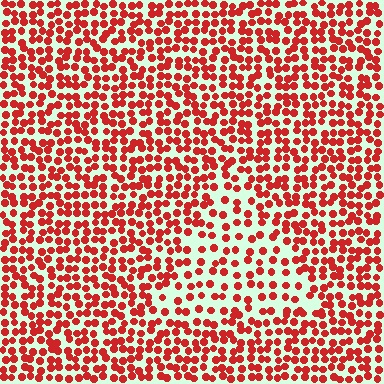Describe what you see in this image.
The image contains small red elements arranged at two different densities. A triangle-shaped region is visible where the elements are less densely packed than the surrounding area.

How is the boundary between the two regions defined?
The boundary is defined by a change in element density (approximately 1.8x ratio). All elements are the same color, size, and shape.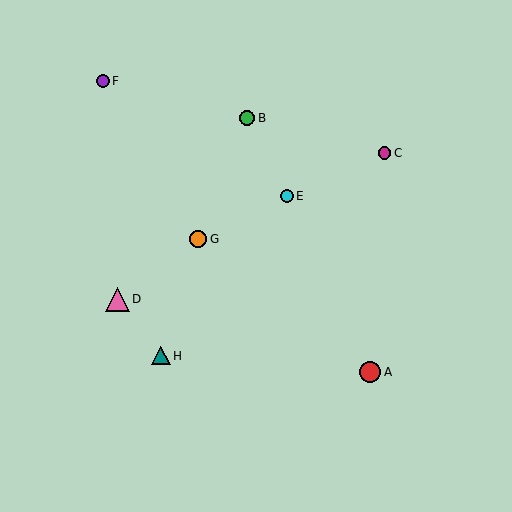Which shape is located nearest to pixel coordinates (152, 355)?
The teal triangle (labeled H) at (161, 356) is nearest to that location.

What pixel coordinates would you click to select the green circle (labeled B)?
Click at (247, 118) to select the green circle B.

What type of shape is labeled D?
Shape D is a pink triangle.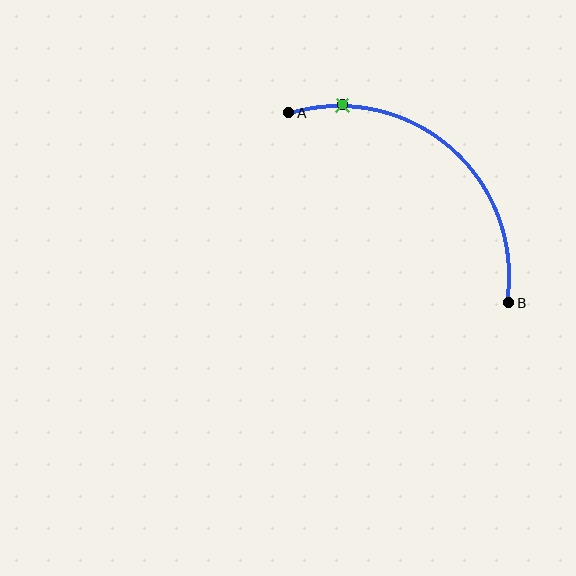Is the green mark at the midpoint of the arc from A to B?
No. The green mark lies on the arc but is closer to endpoint A. The arc midpoint would be at the point on the curve equidistant along the arc from both A and B.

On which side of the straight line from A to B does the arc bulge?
The arc bulges above and to the right of the straight line connecting A and B.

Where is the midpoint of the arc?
The arc midpoint is the point on the curve farthest from the straight line joining A and B. It sits above and to the right of that line.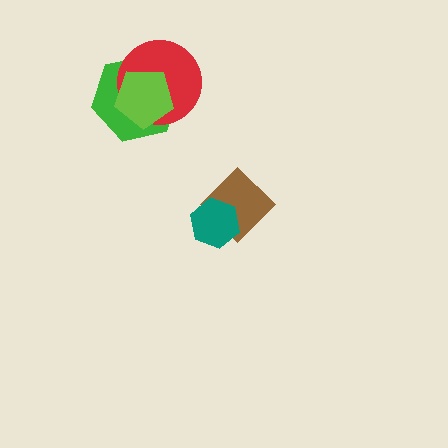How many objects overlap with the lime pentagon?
2 objects overlap with the lime pentagon.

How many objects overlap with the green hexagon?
2 objects overlap with the green hexagon.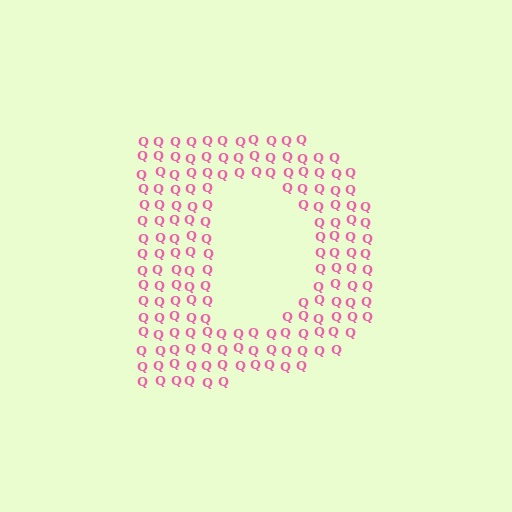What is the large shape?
The large shape is the letter D.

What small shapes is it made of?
It is made of small letter Q's.